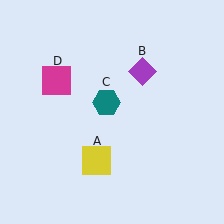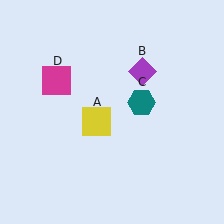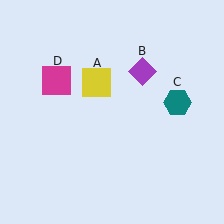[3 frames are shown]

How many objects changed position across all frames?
2 objects changed position: yellow square (object A), teal hexagon (object C).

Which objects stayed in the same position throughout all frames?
Purple diamond (object B) and magenta square (object D) remained stationary.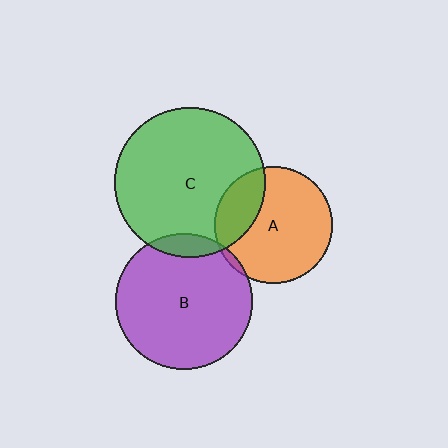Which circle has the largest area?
Circle C (green).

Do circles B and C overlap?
Yes.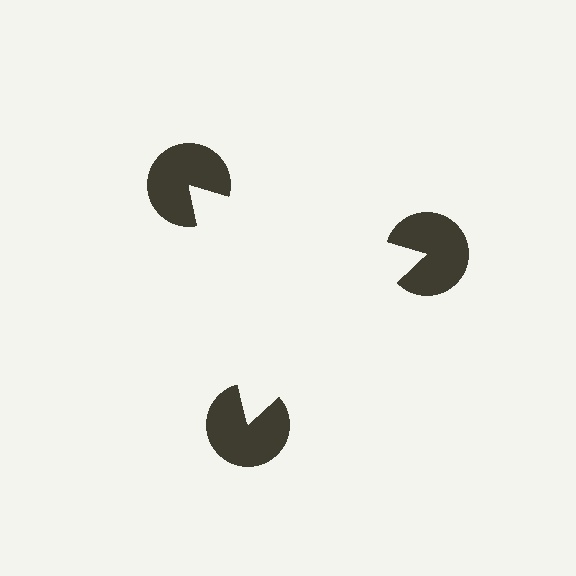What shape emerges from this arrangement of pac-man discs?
An illusory triangle — its edges are inferred from the aligned wedge cuts in the pac-man discs, not physically drawn.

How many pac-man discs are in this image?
There are 3 — one at each vertex of the illusory triangle.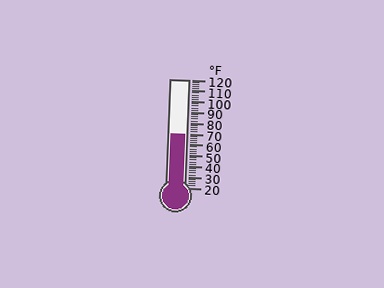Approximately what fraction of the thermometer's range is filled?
The thermometer is filled to approximately 50% of its range.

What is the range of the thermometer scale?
The thermometer scale ranges from 20°F to 120°F.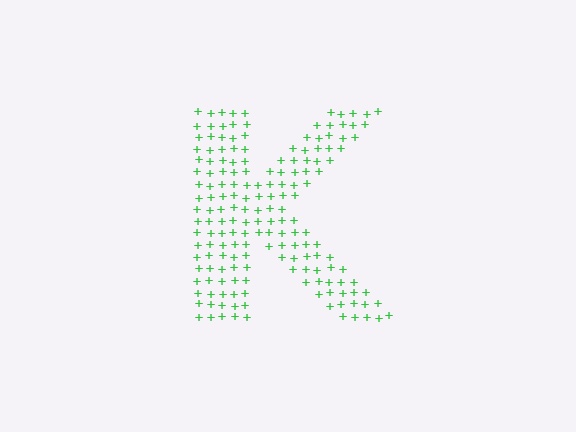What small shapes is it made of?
It is made of small plus signs.